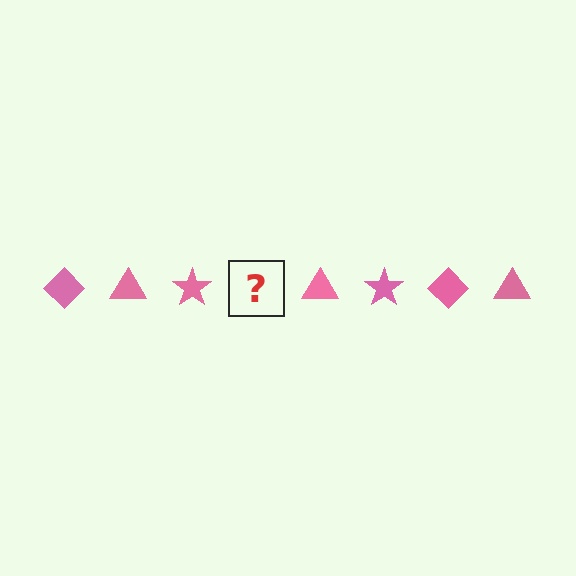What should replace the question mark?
The question mark should be replaced with a pink diamond.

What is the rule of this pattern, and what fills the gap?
The rule is that the pattern cycles through diamond, triangle, star shapes in pink. The gap should be filled with a pink diamond.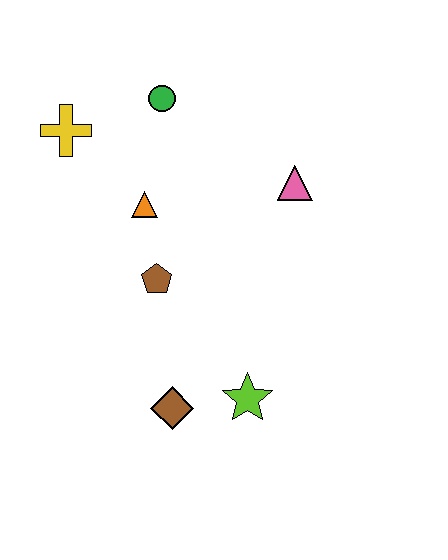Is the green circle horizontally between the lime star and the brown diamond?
No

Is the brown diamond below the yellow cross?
Yes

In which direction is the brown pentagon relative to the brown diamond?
The brown pentagon is above the brown diamond.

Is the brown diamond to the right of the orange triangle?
Yes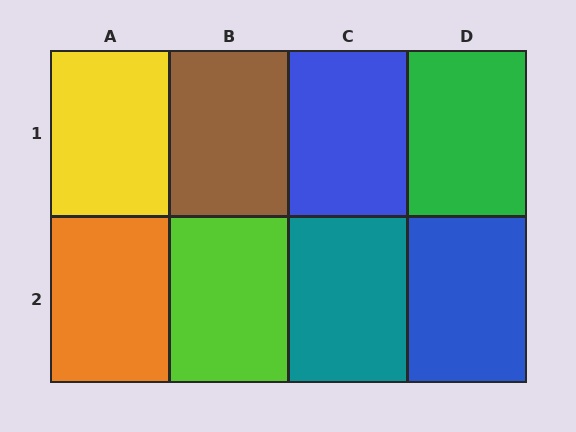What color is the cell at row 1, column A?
Yellow.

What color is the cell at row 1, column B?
Brown.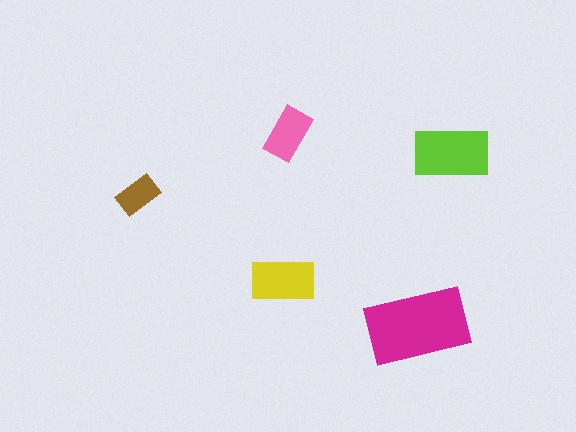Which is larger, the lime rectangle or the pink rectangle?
The lime one.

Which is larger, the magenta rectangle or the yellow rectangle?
The magenta one.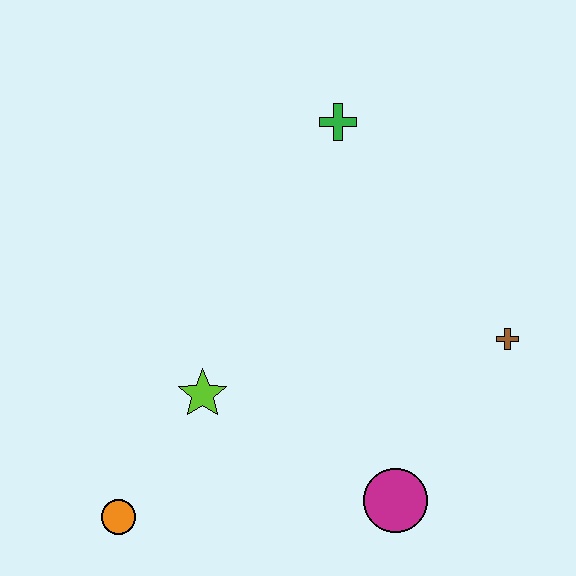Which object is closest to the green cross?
The brown cross is closest to the green cross.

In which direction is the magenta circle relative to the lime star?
The magenta circle is to the right of the lime star.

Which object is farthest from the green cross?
The orange circle is farthest from the green cross.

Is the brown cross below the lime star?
No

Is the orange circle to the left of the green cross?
Yes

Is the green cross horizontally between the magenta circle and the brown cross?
No